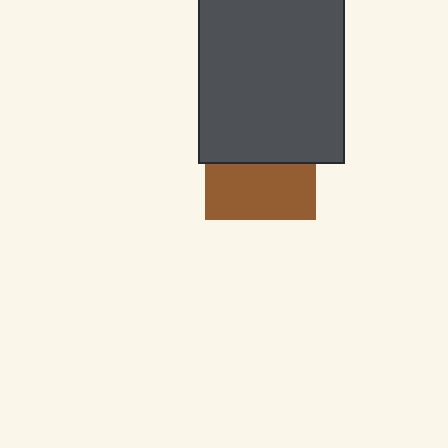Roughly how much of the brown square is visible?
About half of it is visible (roughly 51%).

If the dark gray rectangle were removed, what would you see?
You would see the complete brown square.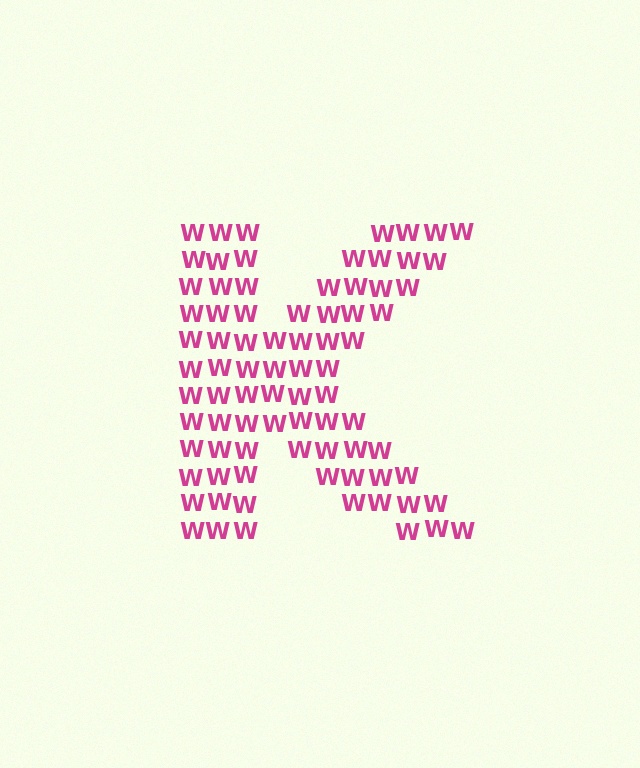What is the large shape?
The large shape is the letter K.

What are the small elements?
The small elements are letter W's.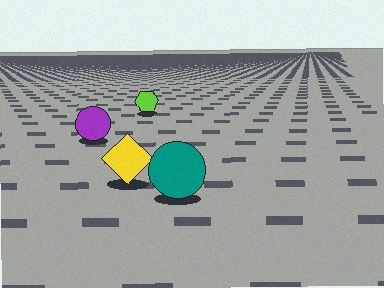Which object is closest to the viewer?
The teal circle is closest. The texture marks near it are larger and more spread out.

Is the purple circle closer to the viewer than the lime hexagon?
Yes. The purple circle is closer — you can tell from the texture gradient: the ground texture is coarser near it.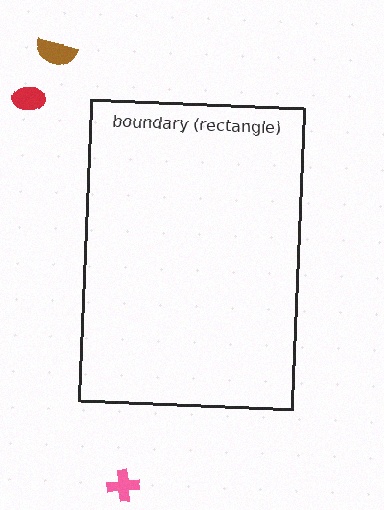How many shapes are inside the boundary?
0 inside, 3 outside.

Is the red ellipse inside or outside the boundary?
Outside.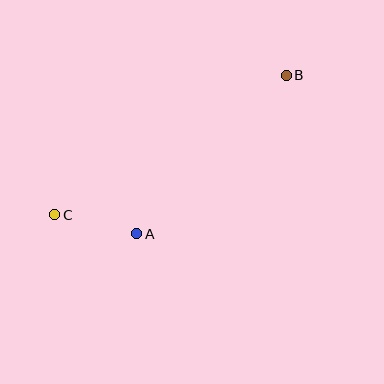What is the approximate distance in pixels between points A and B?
The distance between A and B is approximately 218 pixels.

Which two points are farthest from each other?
Points B and C are farthest from each other.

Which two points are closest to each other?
Points A and C are closest to each other.